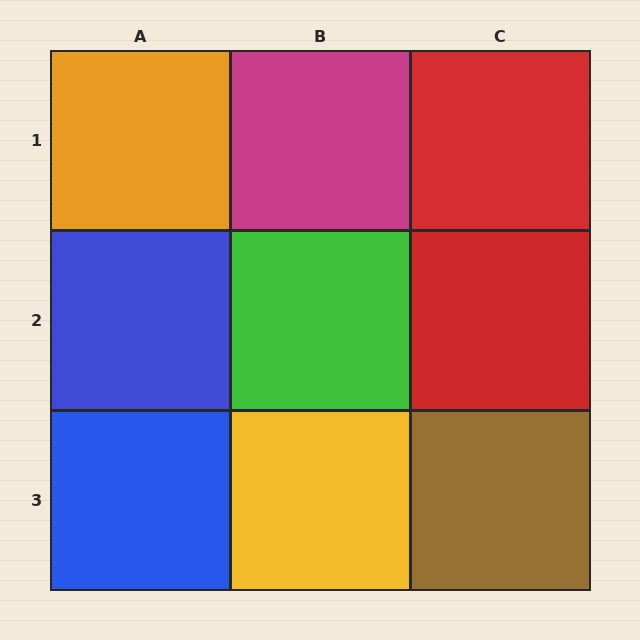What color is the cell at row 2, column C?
Red.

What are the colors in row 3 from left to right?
Blue, yellow, brown.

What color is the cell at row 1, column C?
Red.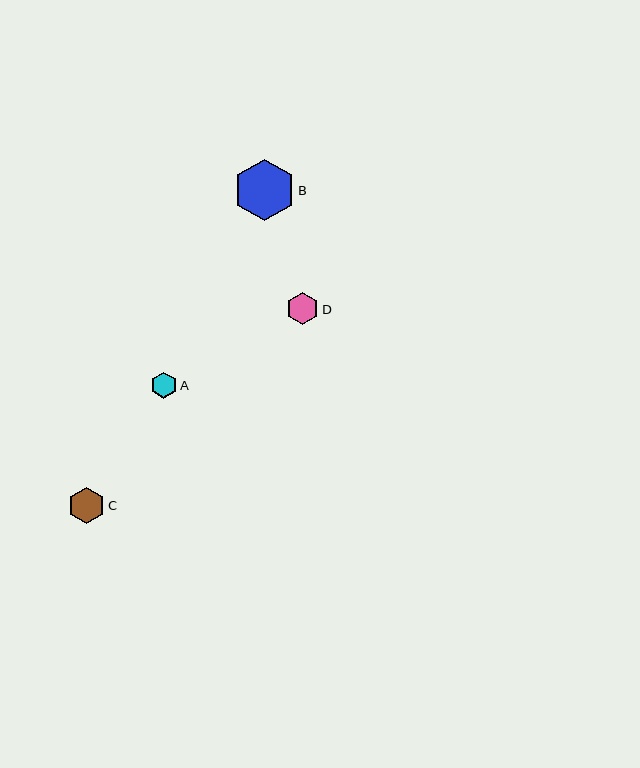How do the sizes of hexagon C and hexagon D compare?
Hexagon C and hexagon D are approximately the same size.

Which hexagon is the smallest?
Hexagon A is the smallest with a size of approximately 26 pixels.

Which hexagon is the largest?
Hexagon B is the largest with a size of approximately 61 pixels.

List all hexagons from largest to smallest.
From largest to smallest: B, C, D, A.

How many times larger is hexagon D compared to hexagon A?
Hexagon D is approximately 1.2 times the size of hexagon A.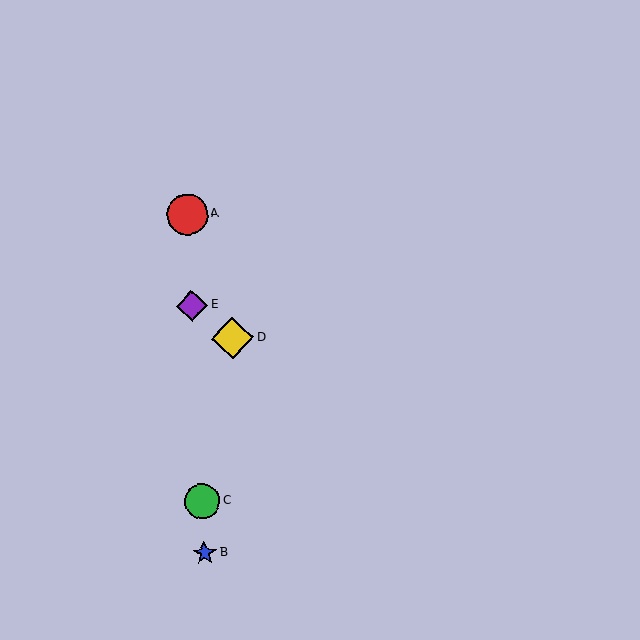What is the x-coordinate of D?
Object D is at x≈232.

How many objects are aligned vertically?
4 objects (A, B, C, E) are aligned vertically.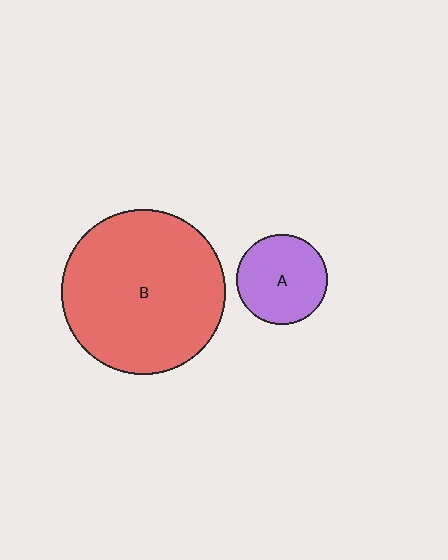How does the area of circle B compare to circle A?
Approximately 3.3 times.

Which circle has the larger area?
Circle B (red).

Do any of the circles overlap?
No, none of the circles overlap.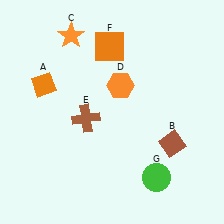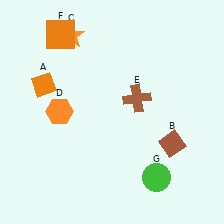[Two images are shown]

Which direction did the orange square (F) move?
The orange square (F) moved left.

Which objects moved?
The objects that moved are: the orange hexagon (D), the brown cross (E), the orange square (F).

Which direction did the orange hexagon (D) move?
The orange hexagon (D) moved left.